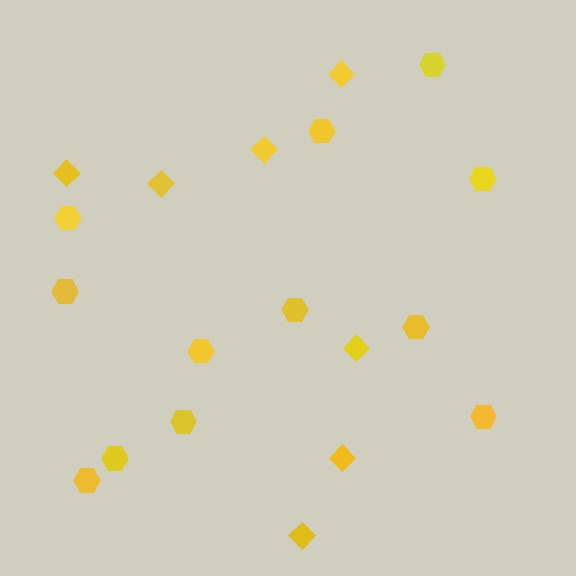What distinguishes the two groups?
There are 2 groups: one group of diamonds (7) and one group of hexagons (12).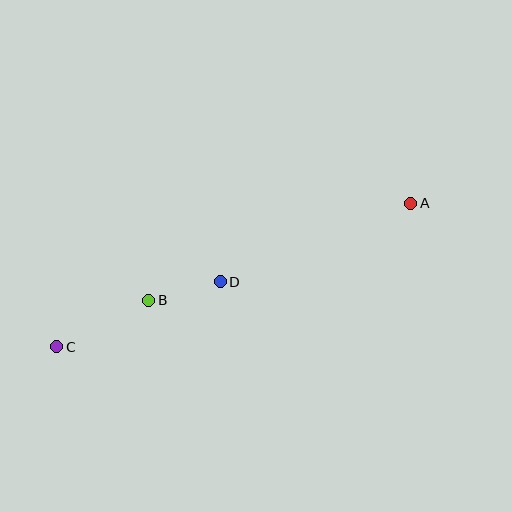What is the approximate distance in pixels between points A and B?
The distance between A and B is approximately 279 pixels.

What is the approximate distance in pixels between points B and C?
The distance between B and C is approximately 103 pixels.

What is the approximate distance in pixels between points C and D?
The distance between C and D is approximately 176 pixels.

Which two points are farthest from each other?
Points A and C are farthest from each other.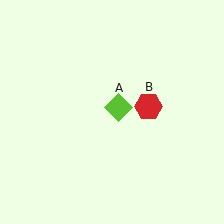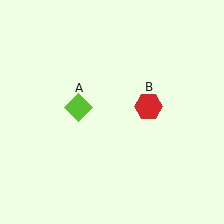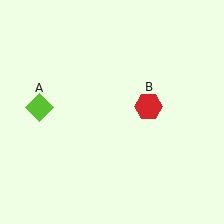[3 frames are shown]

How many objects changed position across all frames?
1 object changed position: lime diamond (object A).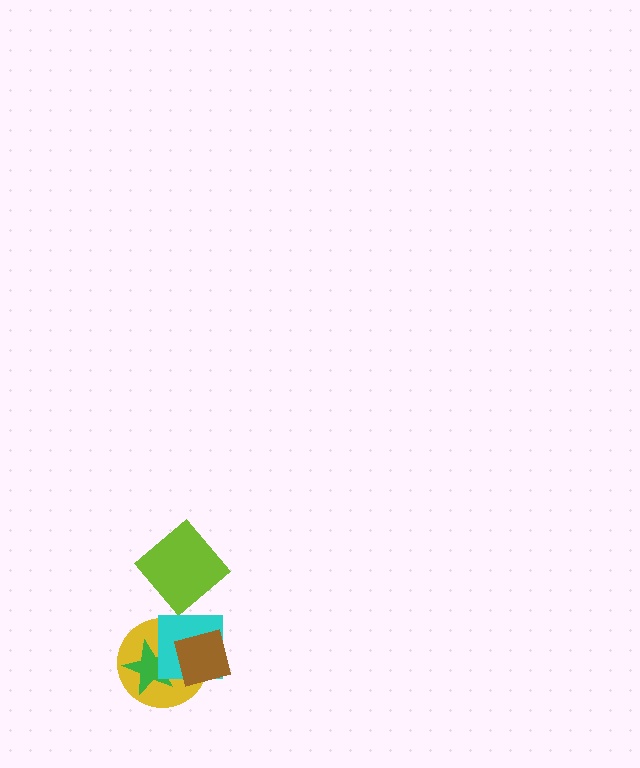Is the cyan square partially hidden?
Yes, it is partially covered by another shape.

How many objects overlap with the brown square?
3 objects overlap with the brown square.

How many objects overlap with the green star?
3 objects overlap with the green star.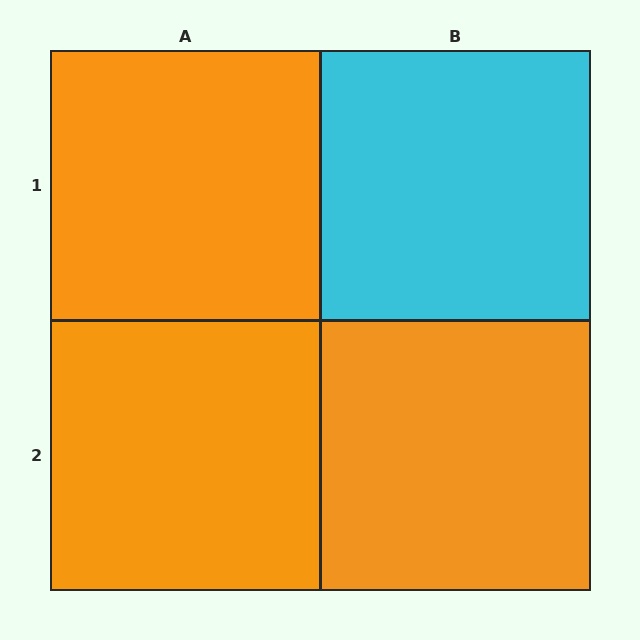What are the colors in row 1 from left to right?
Orange, cyan.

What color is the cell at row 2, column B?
Orange.